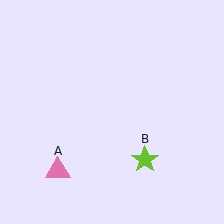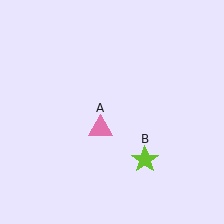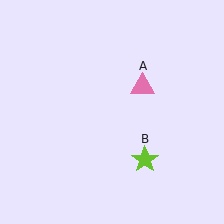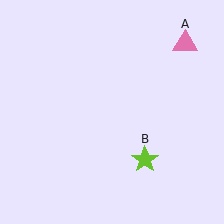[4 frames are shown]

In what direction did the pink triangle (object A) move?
The pink triangle (object A) moved up and to the right.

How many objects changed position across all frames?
1 object changed position: pink triangle (object A).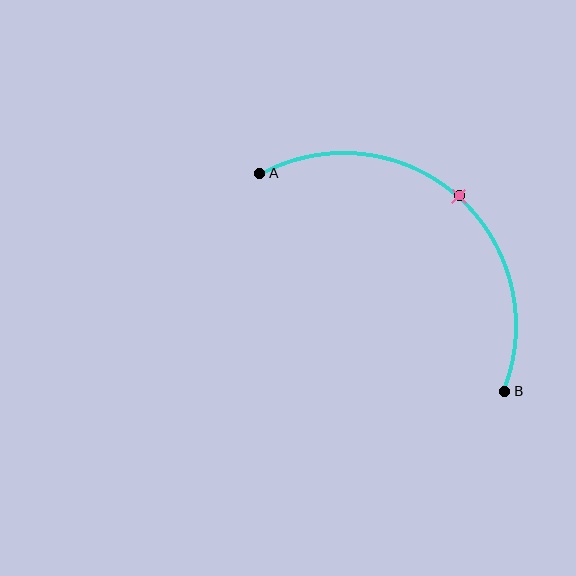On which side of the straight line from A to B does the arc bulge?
The arc bulges above and to the right of the straight line connecting A and B.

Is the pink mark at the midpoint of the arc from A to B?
Yes. The pink mark lies on the arc at equal arc-length from both A and B — it is the arc midpoint.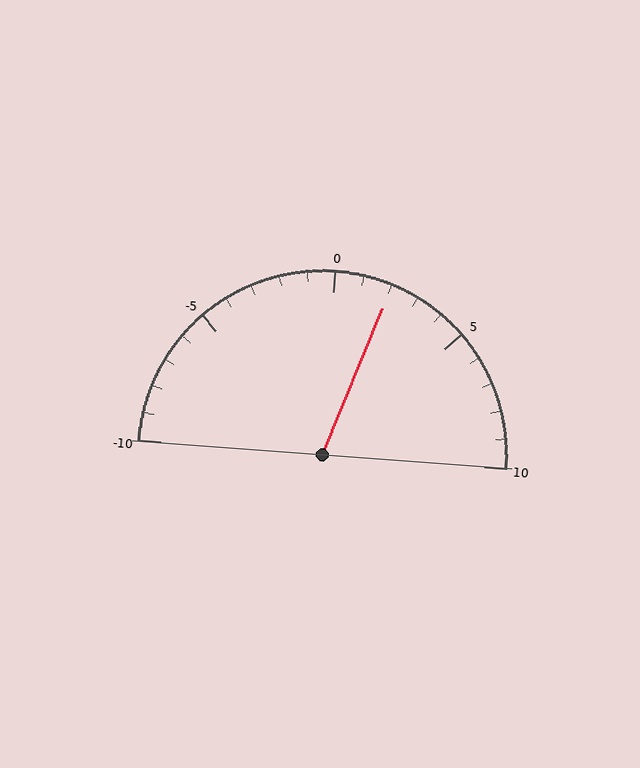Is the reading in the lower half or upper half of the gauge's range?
The reading is in the upper half of the range (-10 to 10).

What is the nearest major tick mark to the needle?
The nearest major tick mark is 0.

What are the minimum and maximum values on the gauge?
The gauge ranges from -10 to 10.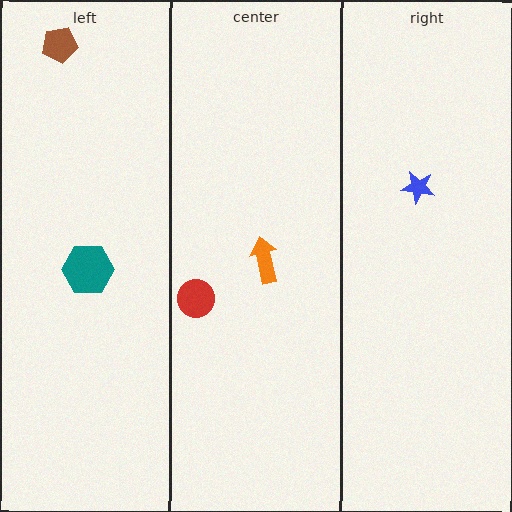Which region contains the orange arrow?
The center region.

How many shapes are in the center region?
2.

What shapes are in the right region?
The blue star.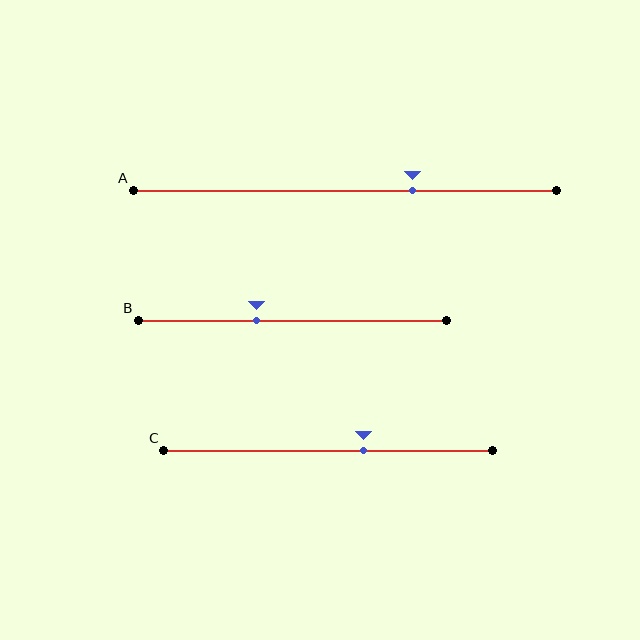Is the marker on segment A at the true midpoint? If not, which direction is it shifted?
No, the marker on segment A is shifted to the right by about 16% of the segment length.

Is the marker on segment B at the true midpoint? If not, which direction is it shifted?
No, the marker on segment B is shifted to the left by about 12% of the segment length.